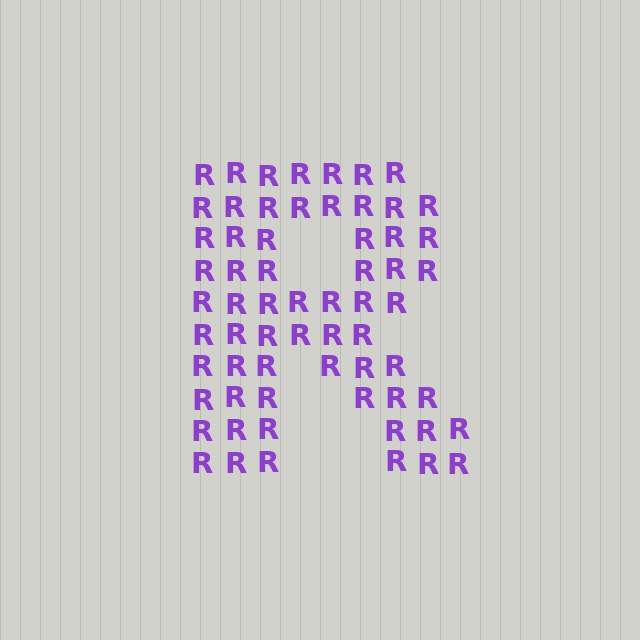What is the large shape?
The large shape is the letter R.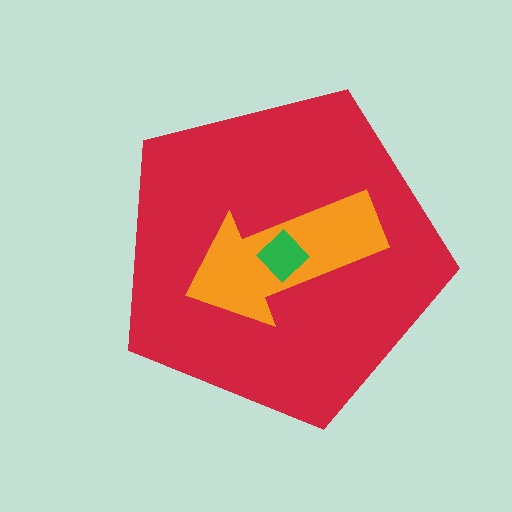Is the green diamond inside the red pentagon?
Yes.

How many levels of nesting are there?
3.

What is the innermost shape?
The green diamond.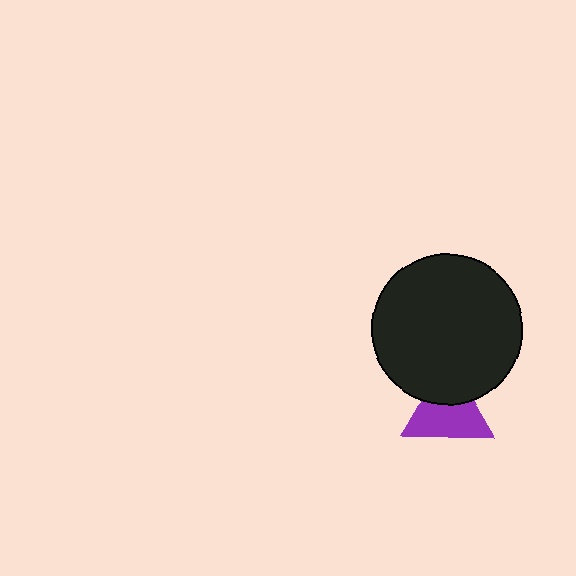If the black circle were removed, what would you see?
You would see the complete purple triangle.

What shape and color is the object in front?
The object in front is a black circle.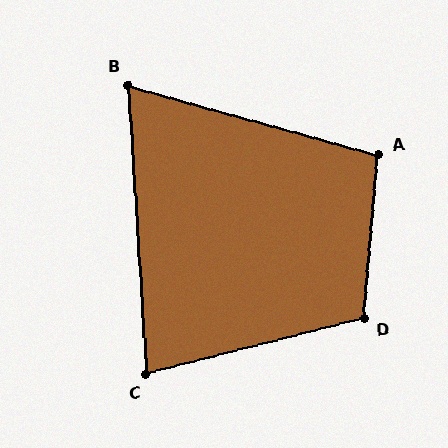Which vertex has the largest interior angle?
D, at approximately 109 degrees.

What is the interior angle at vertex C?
Approximately 79 degrees (acute).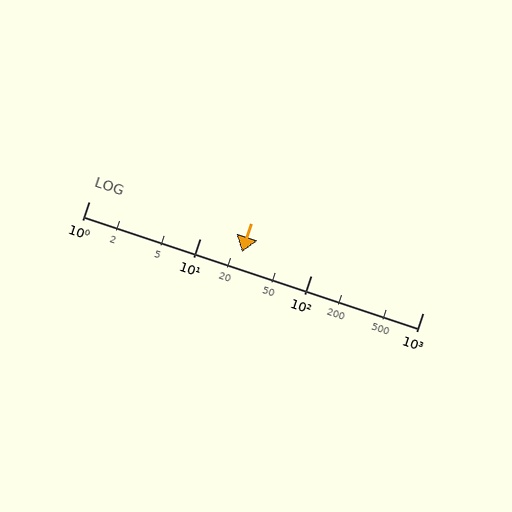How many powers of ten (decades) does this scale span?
The scale spans 3 decades, from 1 to 1000.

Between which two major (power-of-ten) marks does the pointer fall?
The pointer is between 10 and 100.